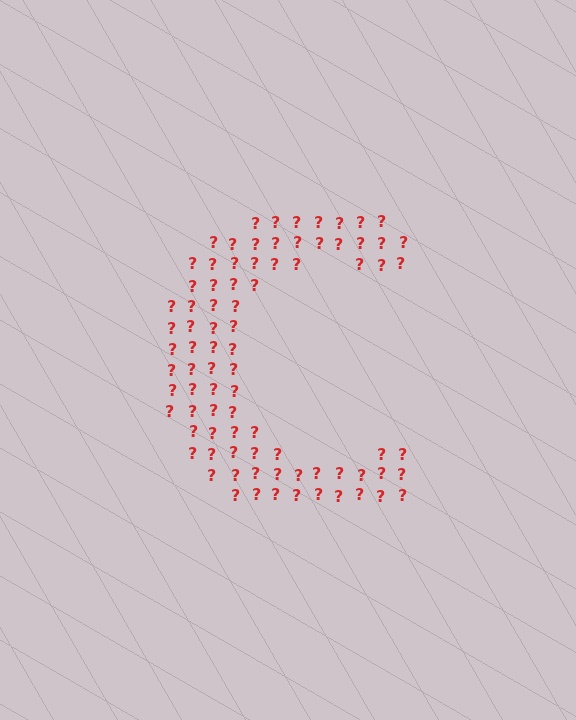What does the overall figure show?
The overall figure shows the letter C.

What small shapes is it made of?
It is made of small question marks.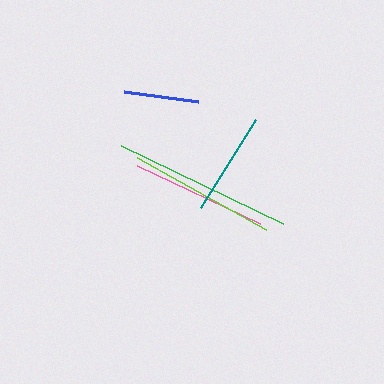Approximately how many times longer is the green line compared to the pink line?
The green line is approximately 1.3 times the length of the pink line.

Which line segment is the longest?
The green line is the longest at approximately 179 pixels.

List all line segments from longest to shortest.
From longest to shortest: green, lime, pink, teal, blue.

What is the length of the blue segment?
The blue segment is approximately 75 pixels long.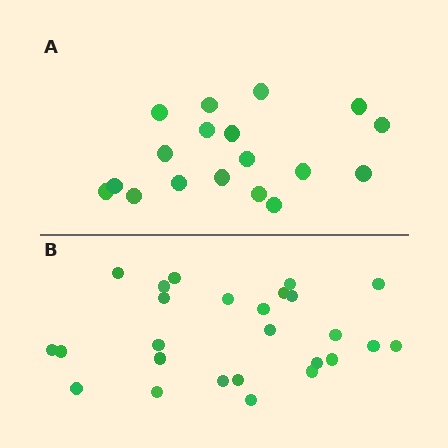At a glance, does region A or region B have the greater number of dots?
Region B (the bottom region) has more dots.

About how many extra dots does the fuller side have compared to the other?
Region B has roughly 8 or so more dots than region A.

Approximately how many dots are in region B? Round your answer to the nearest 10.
About 30 dots. (The exact count is 26, which rounds to 30.)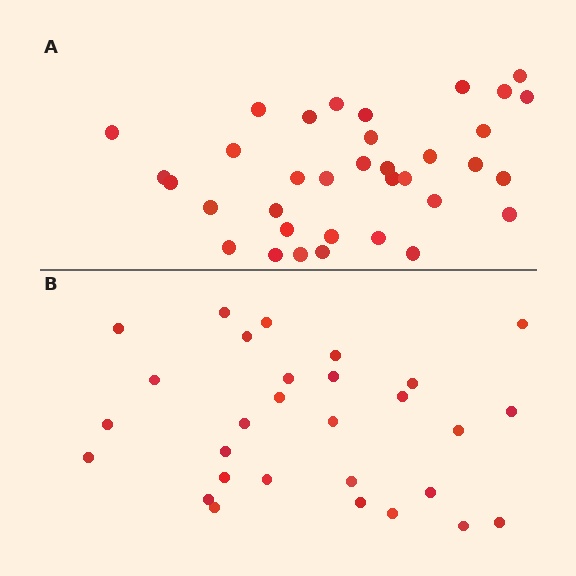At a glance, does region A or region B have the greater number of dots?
Region A (the top region) has more dots.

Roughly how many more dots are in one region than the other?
Region A has about 6 more dots than region B.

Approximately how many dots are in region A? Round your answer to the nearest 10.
About 40 dots. (The exact count is 35, which rounds to 40.)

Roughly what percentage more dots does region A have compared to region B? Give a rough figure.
About 20% more.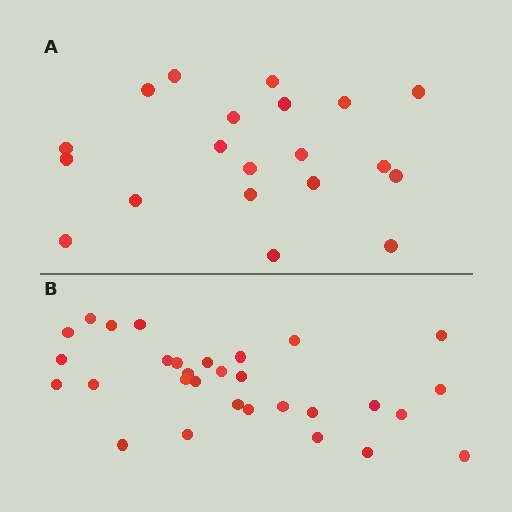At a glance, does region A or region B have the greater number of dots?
Region B (the bottom region) has more dots.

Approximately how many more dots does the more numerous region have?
Region B has roughly 10 or so more dots than region A.